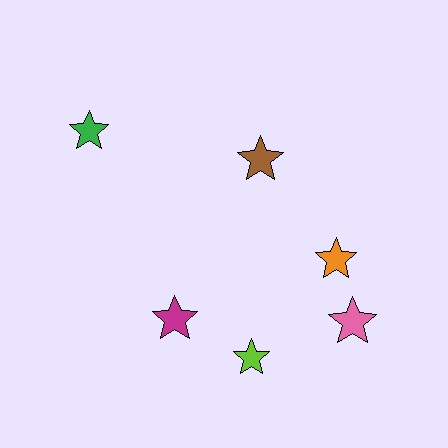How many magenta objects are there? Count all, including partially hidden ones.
There is 1 magenta object.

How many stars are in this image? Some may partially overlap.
There are 6 stars.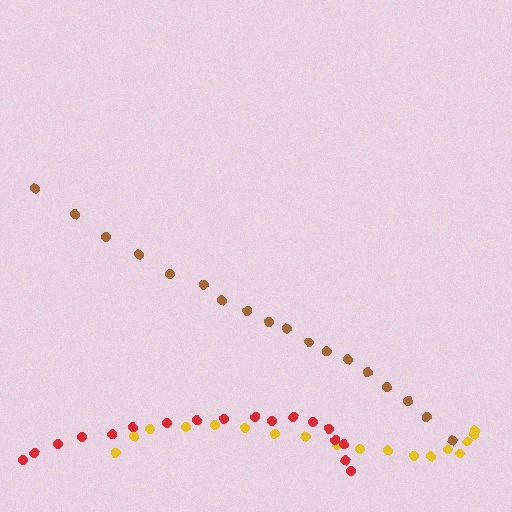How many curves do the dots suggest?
There are 3 distinct paths.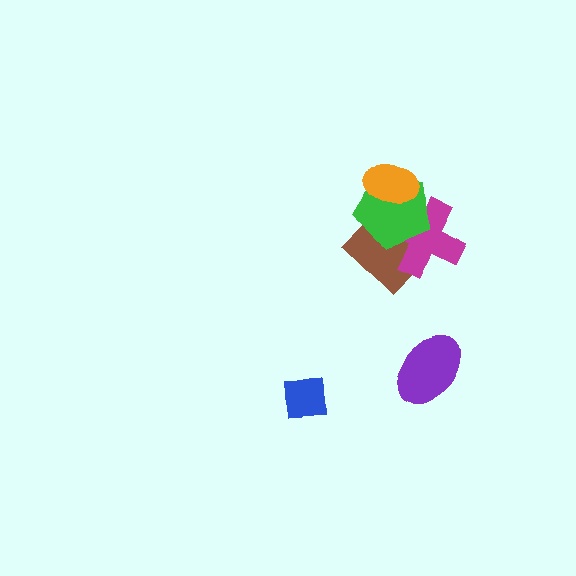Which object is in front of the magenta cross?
The green pentagon is in front of the magenta cross.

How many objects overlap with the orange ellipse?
2 objects overlap with the orange ellipse.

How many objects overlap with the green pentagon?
3 objects overlap with the green pentagon.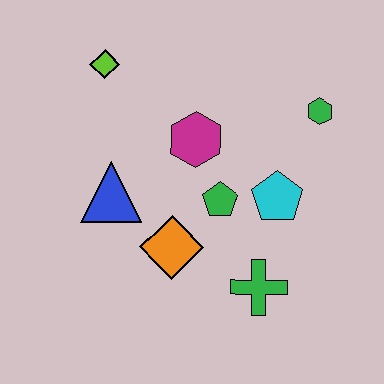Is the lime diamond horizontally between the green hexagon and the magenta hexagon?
No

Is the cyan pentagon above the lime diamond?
No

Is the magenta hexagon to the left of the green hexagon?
Yes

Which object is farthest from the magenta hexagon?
The green cross is farthest from the magenta hexagon.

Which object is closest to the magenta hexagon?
The green pentagon is closest to the magenta hexagon.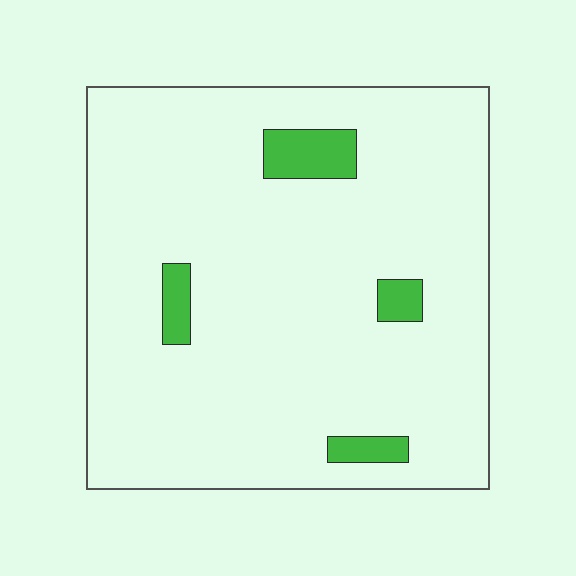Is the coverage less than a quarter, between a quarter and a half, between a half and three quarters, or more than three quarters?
Less than a quarter.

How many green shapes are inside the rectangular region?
4.